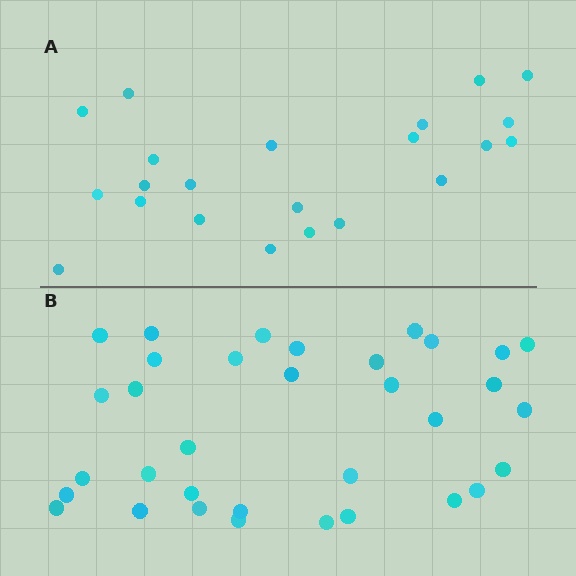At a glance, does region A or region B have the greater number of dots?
Region B (the bottom region) has more dots.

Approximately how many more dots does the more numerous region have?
Region B has roughly 12 or so more dots than region A.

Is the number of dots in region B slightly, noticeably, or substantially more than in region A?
Region B has substantially more. The ratio is roughly 1.5 to 1.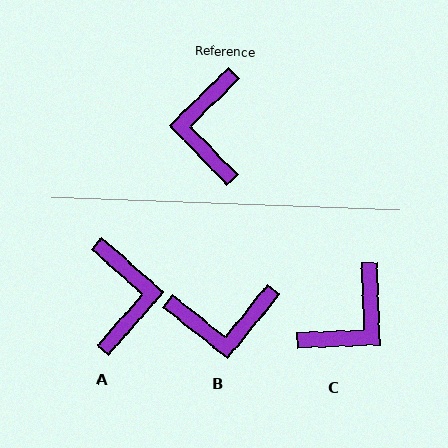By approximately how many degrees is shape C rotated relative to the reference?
Approximately 138 degrees counter-clockwise.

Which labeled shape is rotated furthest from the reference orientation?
A, about 176 degrees away.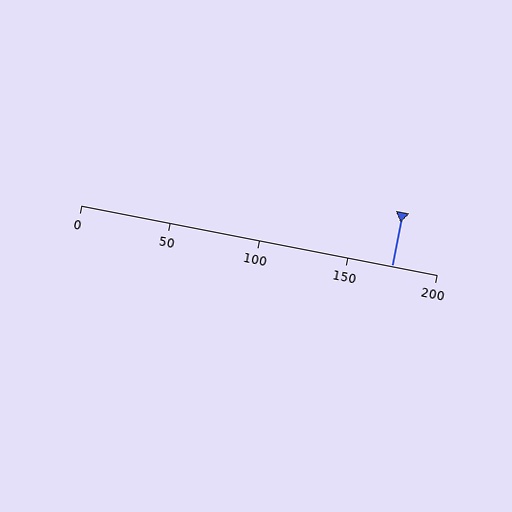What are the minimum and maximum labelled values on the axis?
The axis runs from 0 to 200.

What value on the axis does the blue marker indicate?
The marker indicates approximately 175.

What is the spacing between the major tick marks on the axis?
The major ticks are spaced 50 apart.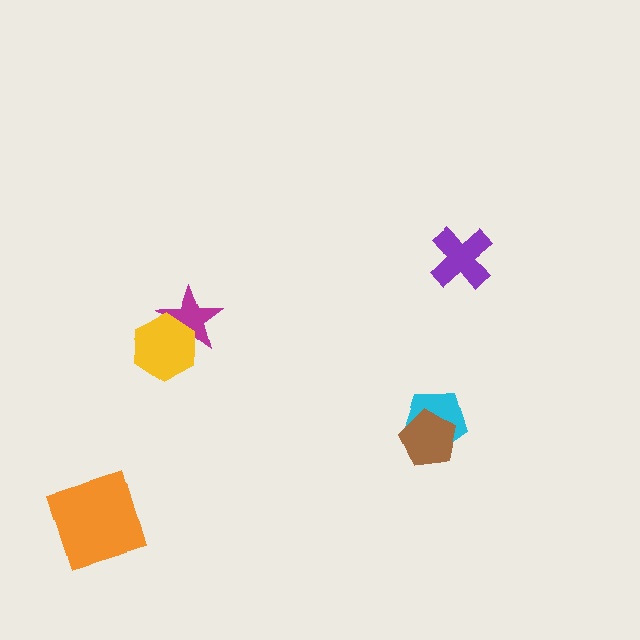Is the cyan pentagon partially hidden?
Yes, it is partially covered by another shape.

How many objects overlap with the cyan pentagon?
1 object overlaps with the cyan pentagon.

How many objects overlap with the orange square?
0 objects overlap with the orange square.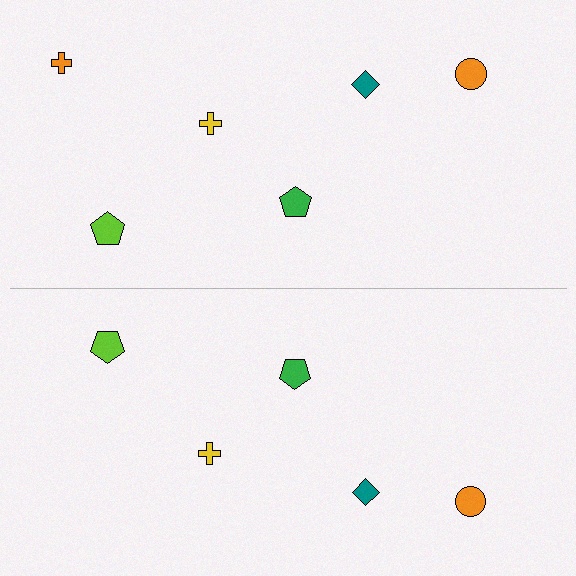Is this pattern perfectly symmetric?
No, the pattern is not perfectly symmetric. A orange cross is missing from the bottom side.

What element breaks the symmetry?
A orange cross is missing from the bottom side.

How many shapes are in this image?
There are 11 shapes in this image.